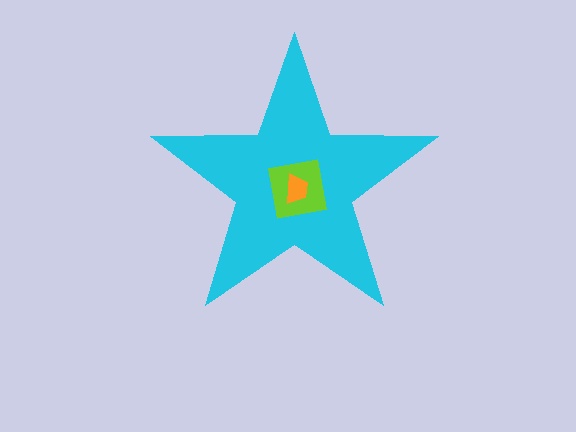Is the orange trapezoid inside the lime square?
Yes.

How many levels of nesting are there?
3.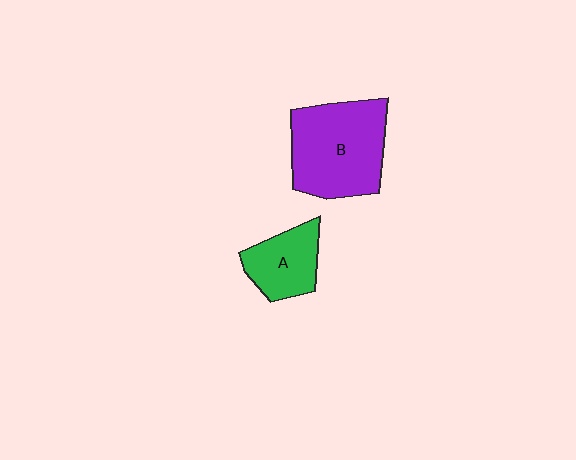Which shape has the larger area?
Shape B (purple).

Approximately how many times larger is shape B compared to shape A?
Approximately 1.9 times.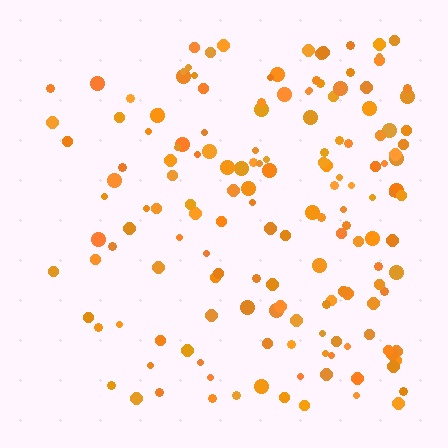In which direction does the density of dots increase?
From left to right, with the right side densest.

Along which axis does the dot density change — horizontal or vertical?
Horizontal.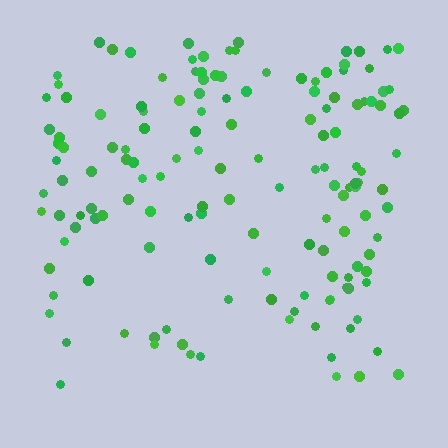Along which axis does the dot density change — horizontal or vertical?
Vertical.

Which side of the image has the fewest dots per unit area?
The bottom.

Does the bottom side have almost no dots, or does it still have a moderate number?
Still a moderate number, just noticeably fewer than the top.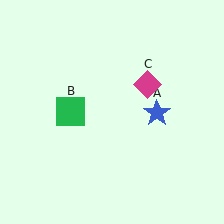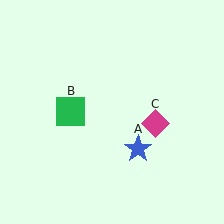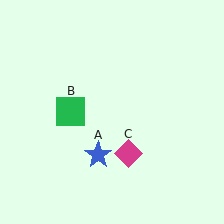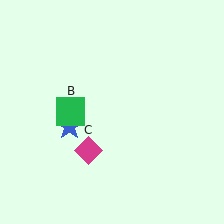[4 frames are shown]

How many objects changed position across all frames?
2 objects changed position: blue star (object A), magenta diamond (object C).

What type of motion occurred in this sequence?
The blue star (object A), magenta diamond (object C) rotated clockwise around the center of the scene.